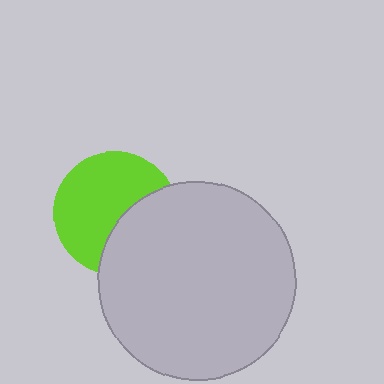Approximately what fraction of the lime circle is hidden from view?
Roughly 37% of the lime circle is hidden behind the light gray circle.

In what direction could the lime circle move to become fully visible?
The lime circle could move toward the upper-left. That would shift it out from behind the light gray circle entirely.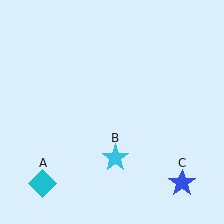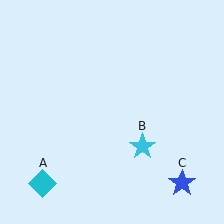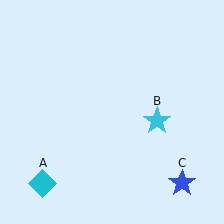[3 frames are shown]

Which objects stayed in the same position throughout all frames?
Cyan diamond (object A) and blue star (object C) remained stationary.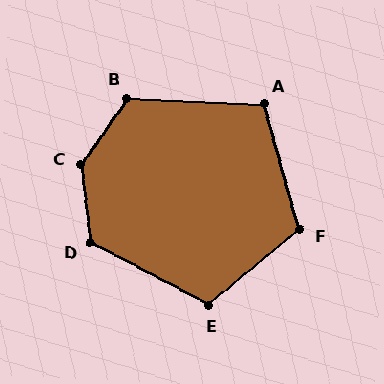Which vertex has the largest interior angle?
C, at approximately 139 degrees.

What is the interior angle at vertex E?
Approximately 113 degrees (obtuse).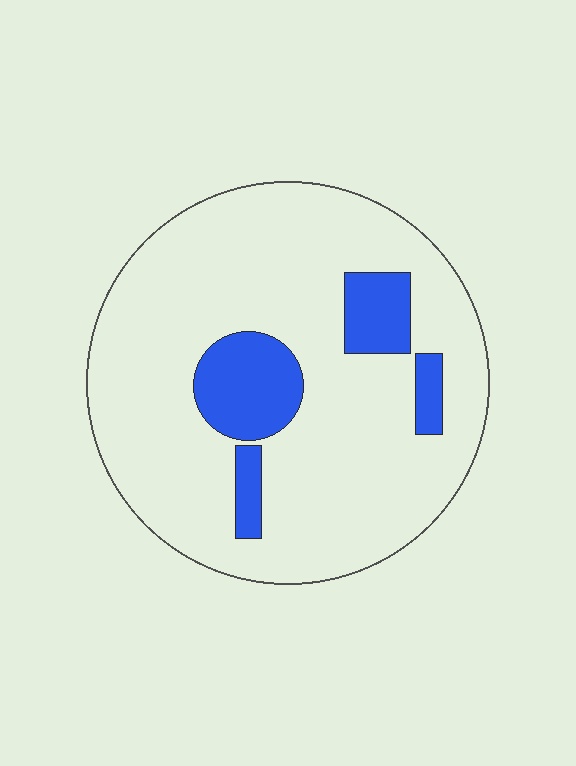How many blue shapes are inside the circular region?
4.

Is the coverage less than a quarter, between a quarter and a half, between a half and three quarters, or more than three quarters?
Less than a quarter.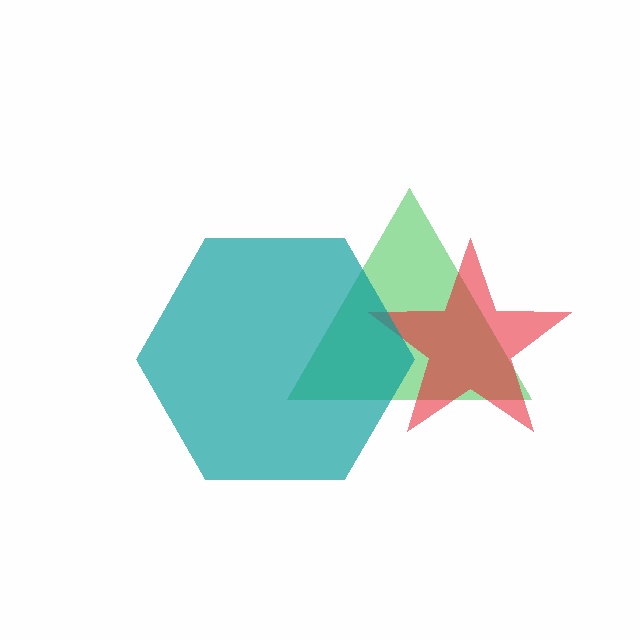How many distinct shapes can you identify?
There are 3 distinct shapes: a green triangle, a red star, a teal hexagon.